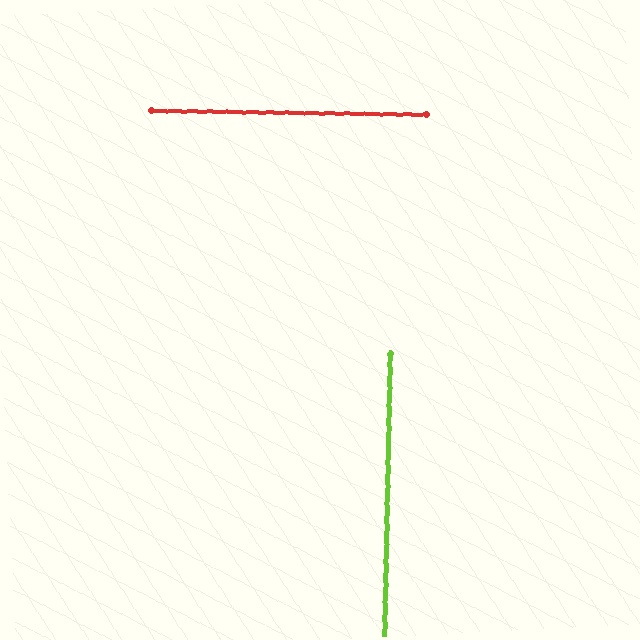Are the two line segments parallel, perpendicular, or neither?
Perpendicular — they meet at approximately 90°.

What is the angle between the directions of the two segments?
Approximately 90 degrees.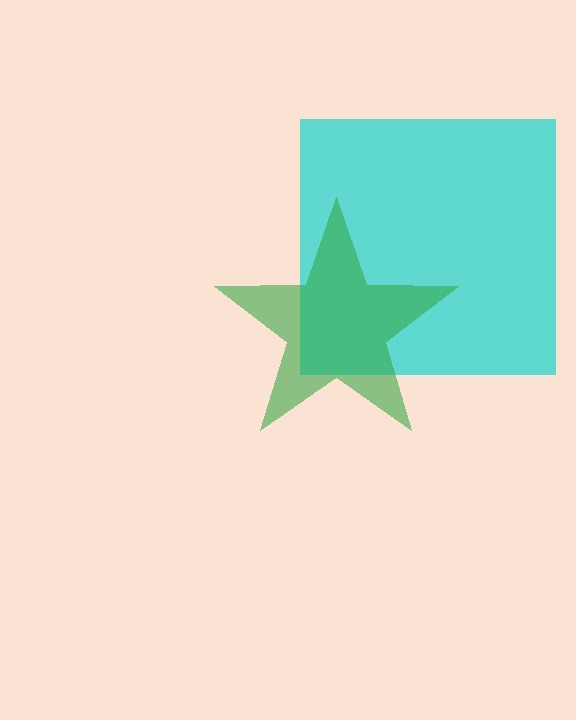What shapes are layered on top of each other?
The layered shapes are: a cyan square, a green star.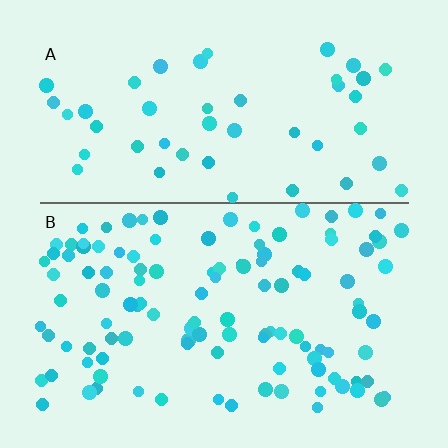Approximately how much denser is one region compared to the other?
Approximately 2.4× — region B over region A.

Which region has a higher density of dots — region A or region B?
B (the bottom).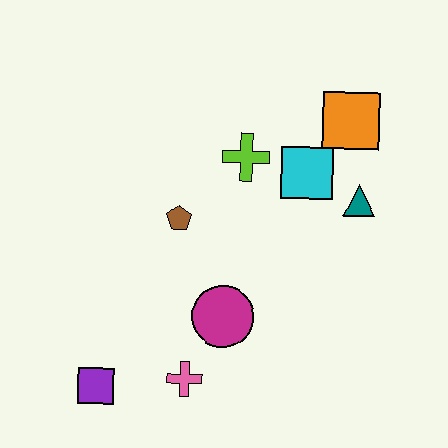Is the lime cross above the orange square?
No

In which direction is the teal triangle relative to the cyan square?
The teal triangle is to the right of the cyan square.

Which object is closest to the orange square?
The cyan square is closest to the orange square.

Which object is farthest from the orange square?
The purple square is farthest from the orange square.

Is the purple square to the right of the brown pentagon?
No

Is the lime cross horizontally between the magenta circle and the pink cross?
No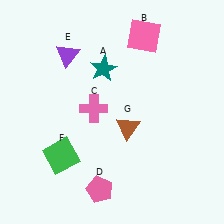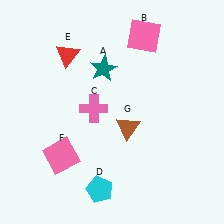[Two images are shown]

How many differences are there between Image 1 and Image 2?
There are 3 differences between the two images.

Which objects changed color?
D changed from pink to cyan. E changed from purple to red. F changed from green to pink.